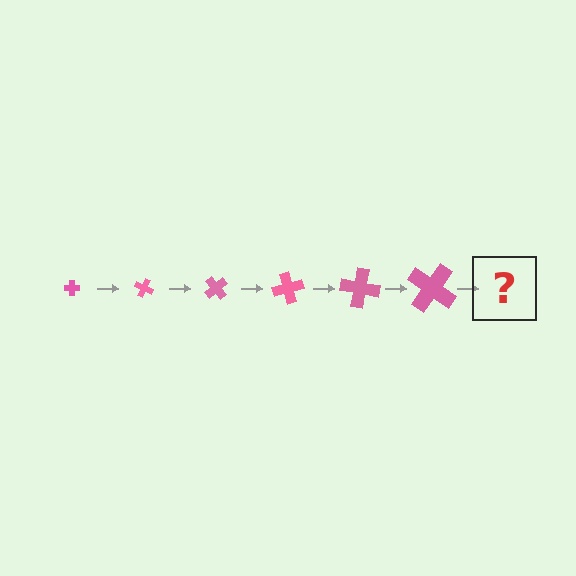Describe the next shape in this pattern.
It should be a cross, larger than the previous one and rotated 150 degrees from the start.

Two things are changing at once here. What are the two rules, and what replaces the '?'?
The two rules are that the cross grows larger each step and it rotates 25 degrees each step. The '?' should be a cross, larger than the previous one and rotated 150 degrees from the start.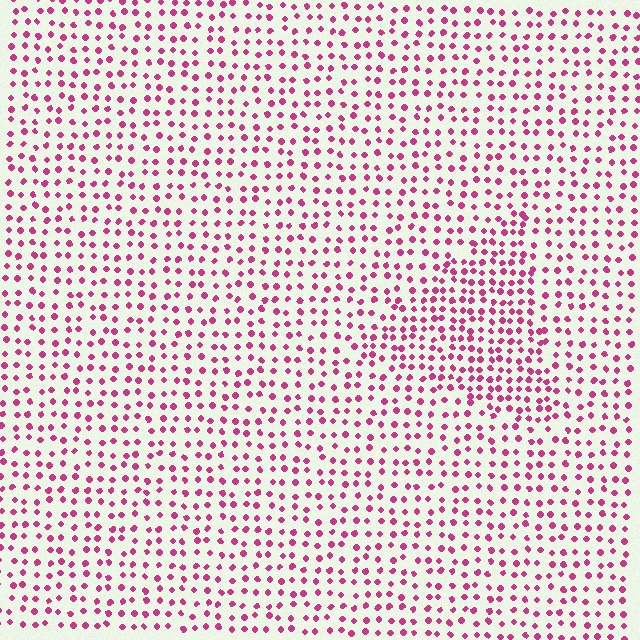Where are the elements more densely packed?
The elements are more densely packed inside the triangle boundary.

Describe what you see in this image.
The image contains small magenta elements arranged at two different densities. A triangle-shaped region is visible where the elements are more densely packed than the surrounding area.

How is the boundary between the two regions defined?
The boundary is defined by a change in element density (approximately 1.6x ratio). All elements are the same color, size, and shape.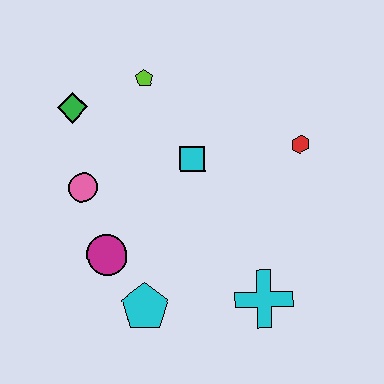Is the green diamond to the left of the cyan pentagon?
Yes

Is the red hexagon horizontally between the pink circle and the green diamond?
No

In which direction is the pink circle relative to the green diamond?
The pink circle is below the green diamond.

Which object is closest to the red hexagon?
The cyan square is closest to the red hexagon.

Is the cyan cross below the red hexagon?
Yes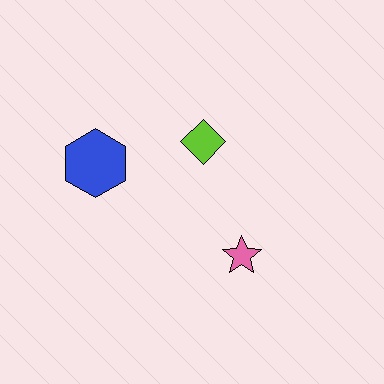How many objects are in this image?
There are 3 objects.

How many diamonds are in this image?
There is 1 diamond.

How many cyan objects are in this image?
There are no cyan objects.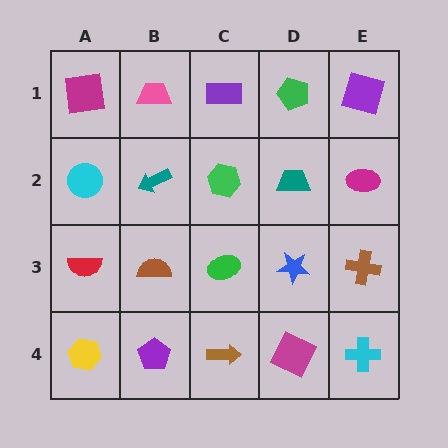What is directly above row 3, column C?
A green hexagon.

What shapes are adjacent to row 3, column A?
A cyan circle (row 2, column A), a yellow hexagon (row 4, column A), a brown semicircle (row 3, column B).